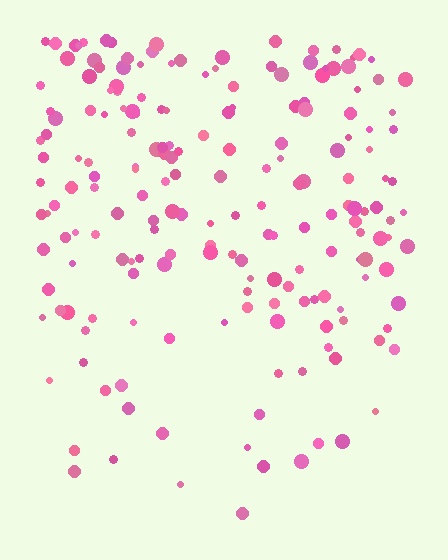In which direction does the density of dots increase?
From bottom to top, with the top side densest.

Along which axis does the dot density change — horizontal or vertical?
Vertical.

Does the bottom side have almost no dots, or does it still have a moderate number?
Still a moderate number, just noticeably fewer than the top.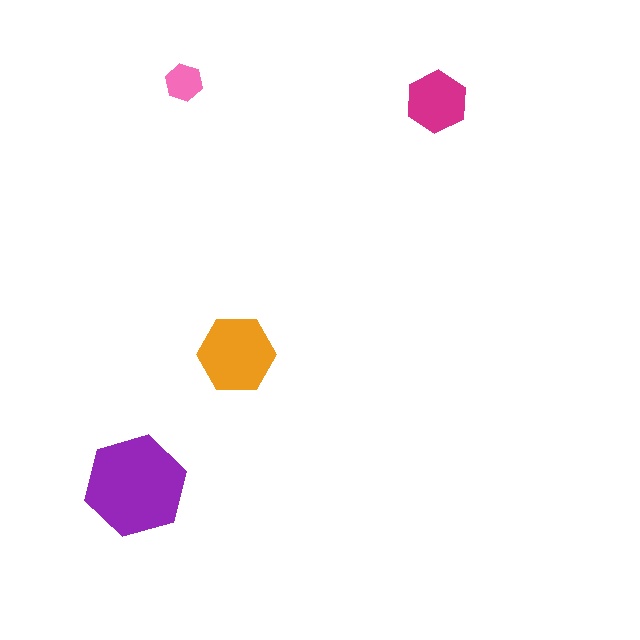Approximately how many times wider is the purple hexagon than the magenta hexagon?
About 1.5 times wider.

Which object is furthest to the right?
The magenta hexagon is rightmost.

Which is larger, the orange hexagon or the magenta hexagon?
The orange one.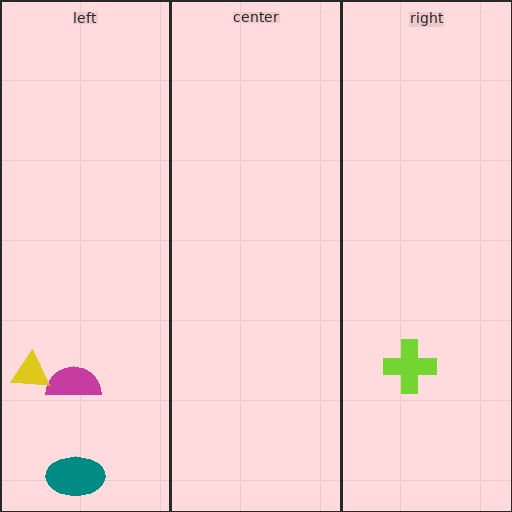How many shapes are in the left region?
3.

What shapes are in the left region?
The magenta semicircle, the yellow triangle, the teal ellipse.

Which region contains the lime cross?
The right region.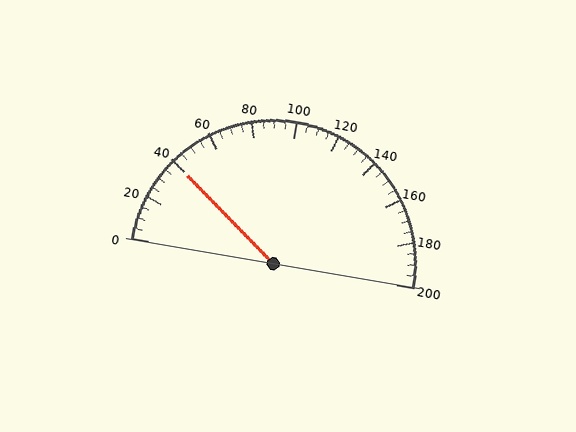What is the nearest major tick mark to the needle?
The nearest major tick mark is 40.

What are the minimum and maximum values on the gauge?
The gauge ranges from 0 to 200.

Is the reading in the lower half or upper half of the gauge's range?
The reading is in the lower half of the range (0 to 200).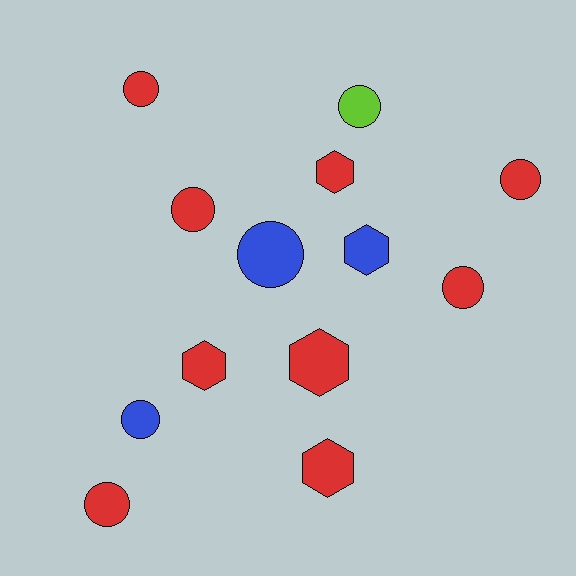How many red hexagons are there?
There are 4 red hexagons.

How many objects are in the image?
There are 13 objects.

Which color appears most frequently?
Red, with 9 objects.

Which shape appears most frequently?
Circle, with 8 objects.